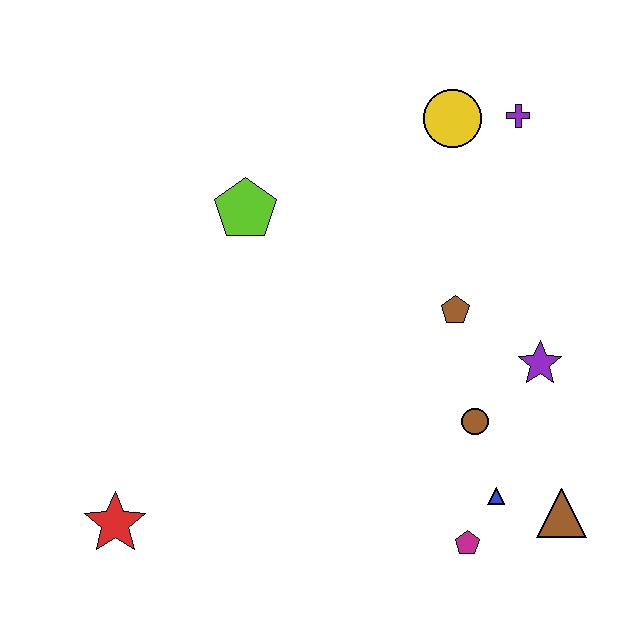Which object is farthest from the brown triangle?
The red star is farthest from the brown triangle.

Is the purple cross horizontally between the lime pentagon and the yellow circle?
No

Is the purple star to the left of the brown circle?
No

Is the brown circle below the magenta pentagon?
No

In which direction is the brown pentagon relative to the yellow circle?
The brown pentagon is below the yellow circle.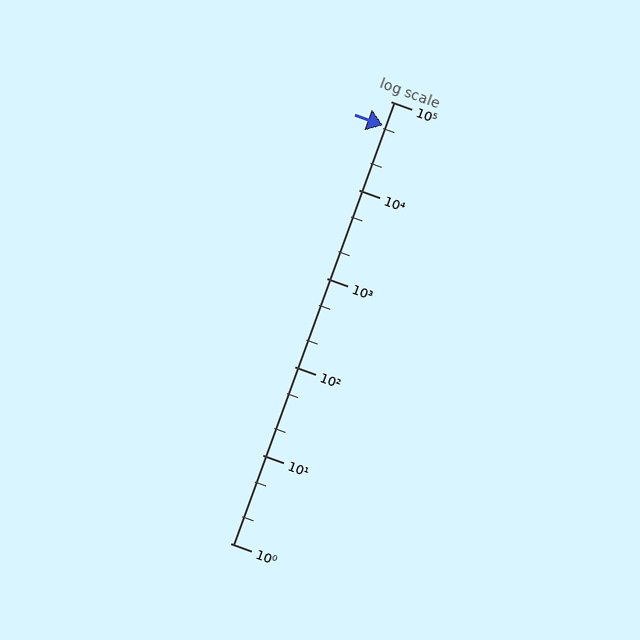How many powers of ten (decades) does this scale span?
The scale spans 5 decades, from 1 to 100000.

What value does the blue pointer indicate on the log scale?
The pointer indicates approximately 54000.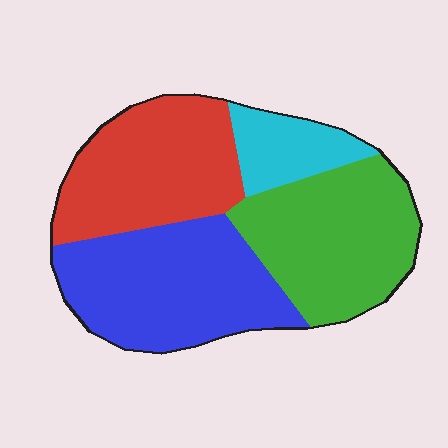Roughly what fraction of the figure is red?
Red covers roughly 30% of the figure.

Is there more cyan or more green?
Green.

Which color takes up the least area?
Cyan, at roughly 10%.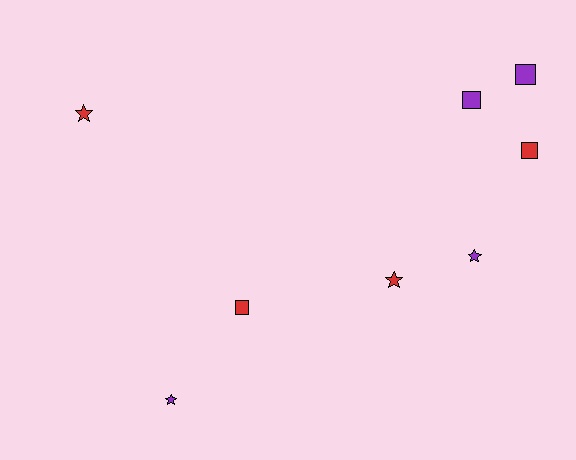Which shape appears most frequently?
Star, with 4 objects.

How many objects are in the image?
There are 8 objects.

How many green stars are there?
There are no green stars.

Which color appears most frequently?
Purple, with 4 objects.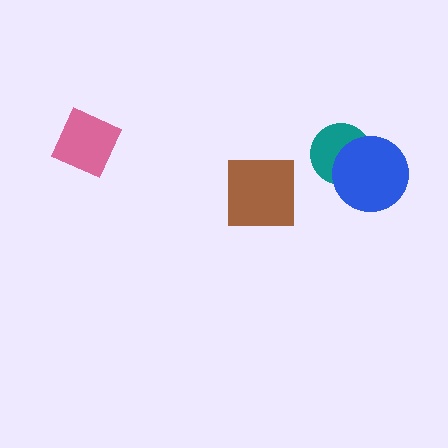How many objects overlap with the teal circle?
1 object overlaps with the teal circle.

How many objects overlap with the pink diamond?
0 objects overlap with the pink diamond.